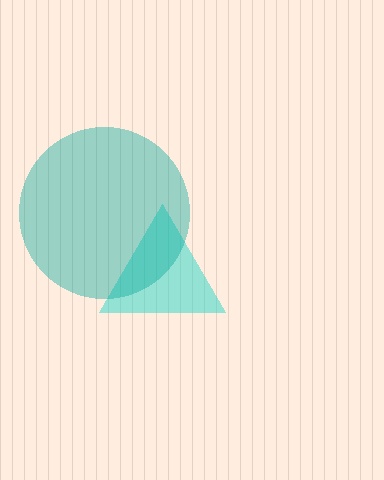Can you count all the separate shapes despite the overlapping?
Yes, there are 2 separate shapes.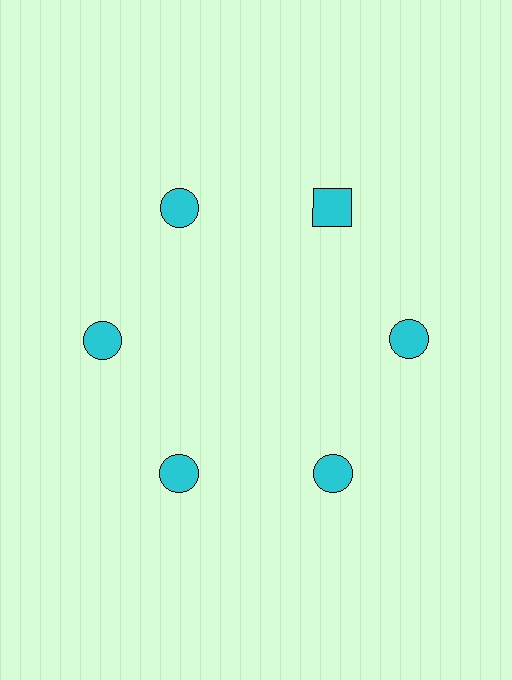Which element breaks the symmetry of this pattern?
The cyan square at roughly the 1 o'clock position breaks the symmetry. All other shapes are cyan circles.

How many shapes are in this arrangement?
There are 6 shapes arranged in a ring pattern.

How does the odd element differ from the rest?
It has a different shape: square instead of circle.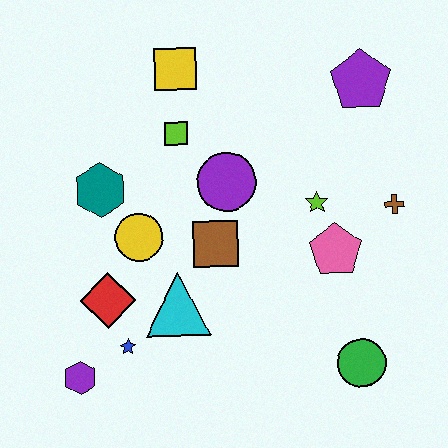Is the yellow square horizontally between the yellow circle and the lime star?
Yes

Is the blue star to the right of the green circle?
No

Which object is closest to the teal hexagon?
The yellow circle is closest to the teal hexagon.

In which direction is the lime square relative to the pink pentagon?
The lime square is to the left of the pink pentagon.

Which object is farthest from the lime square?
The green circle is farthest from the lime square.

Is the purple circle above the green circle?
Yes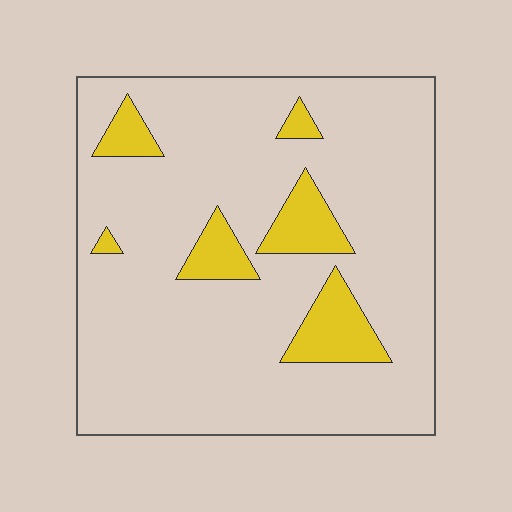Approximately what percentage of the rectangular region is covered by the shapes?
Approximately 15%.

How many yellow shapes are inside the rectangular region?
6.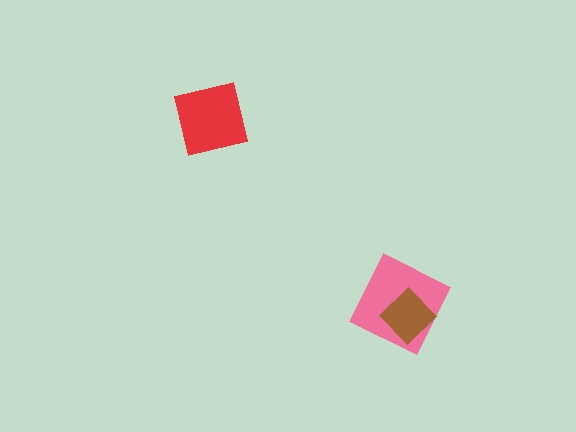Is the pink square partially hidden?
Yes, it is partially covered by another shape.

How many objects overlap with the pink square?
1 object overlaps with the pink square.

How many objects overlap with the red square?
0 objects overlap with the red square.